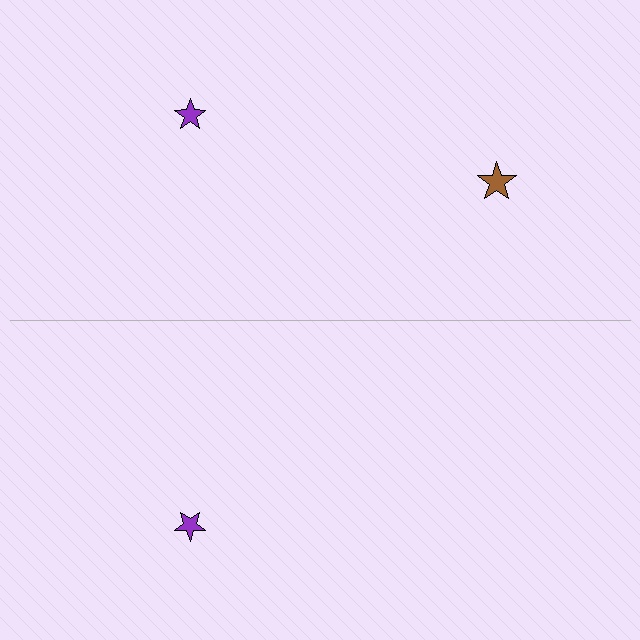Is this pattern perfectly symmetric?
No, the pattern is not perfectly symmetric. A brown star is missing from the bottom side.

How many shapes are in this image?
There are 3 shapes in this image.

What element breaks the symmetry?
A brown star is missing from the bottom side.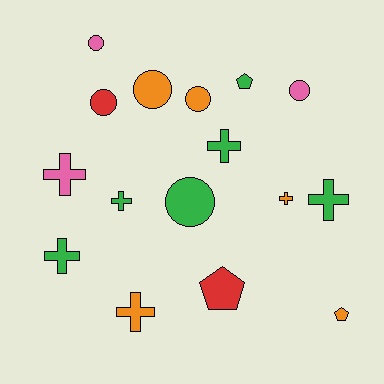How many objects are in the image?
There are 16 objects.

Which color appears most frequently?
Green, with 6 objects.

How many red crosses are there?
There are no red crosses.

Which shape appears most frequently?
Cross, with 7 objects.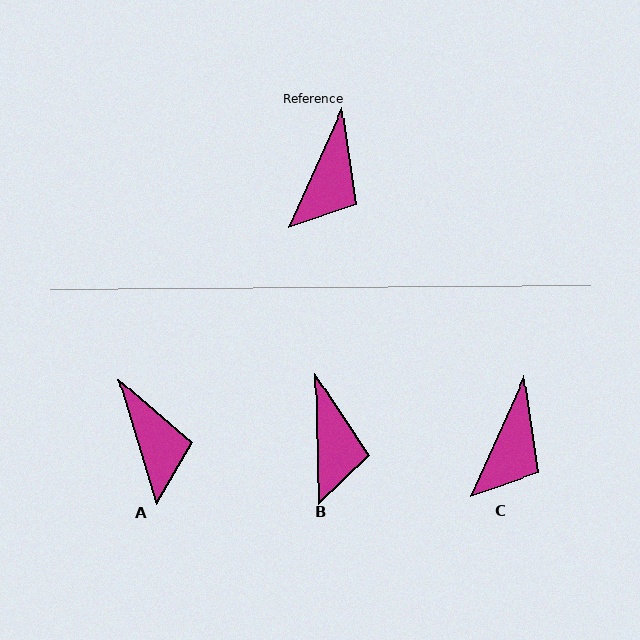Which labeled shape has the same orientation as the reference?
C.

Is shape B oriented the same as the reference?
No, it is off by about 26 degrees.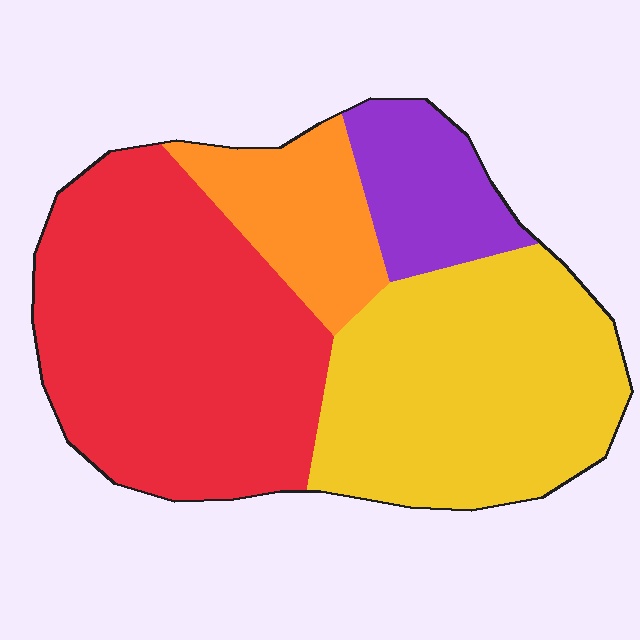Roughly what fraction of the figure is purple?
Purple covers 11% of the figure.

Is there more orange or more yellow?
Yellow.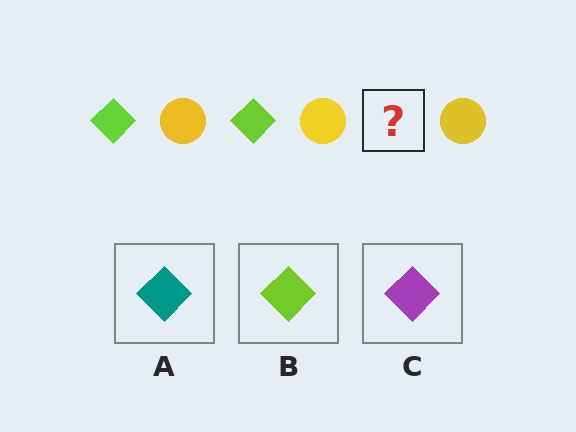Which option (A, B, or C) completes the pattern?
B.